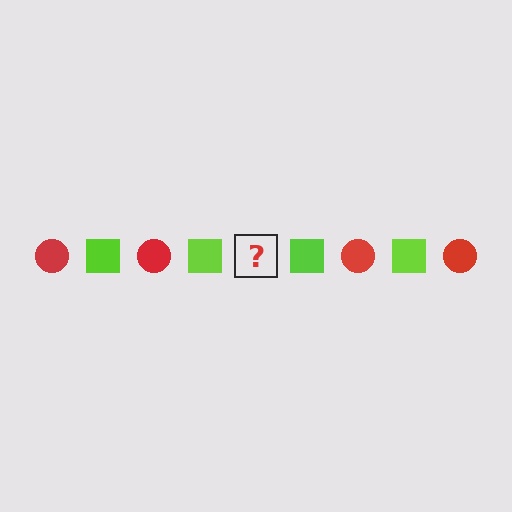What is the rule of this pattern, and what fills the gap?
The rule is that the pattern alternates between red circle and lime square. The gap should be filled with a red circle.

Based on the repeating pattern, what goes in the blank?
The blank should be a red circle.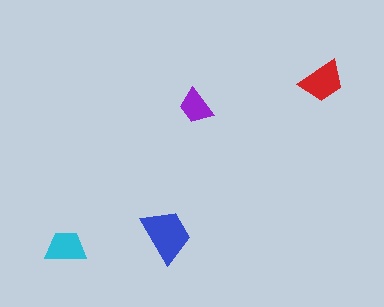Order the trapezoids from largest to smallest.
the blue one, the red one, the cyan one, the purple one.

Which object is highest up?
The red trapezoid is topmost.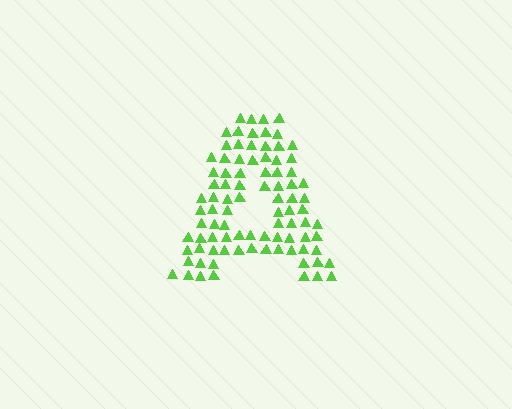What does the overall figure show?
The overall figure shows the letter A.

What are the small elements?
The small elements are triangles.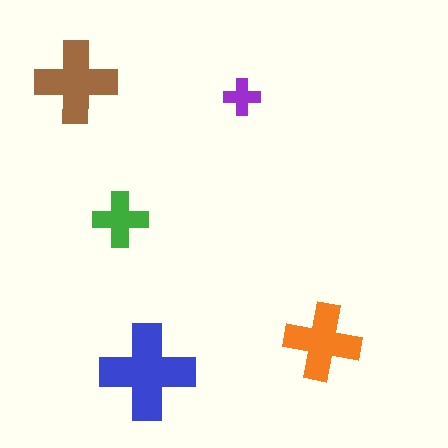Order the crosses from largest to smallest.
the blue one, the brown one, the orange one, the green one, the purple one.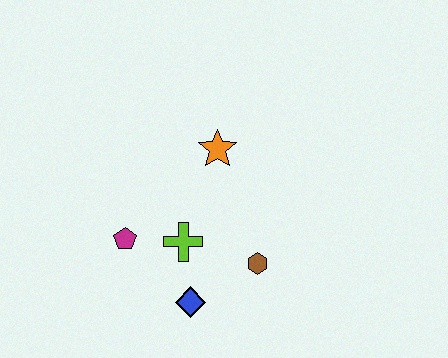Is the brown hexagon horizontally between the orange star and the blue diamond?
No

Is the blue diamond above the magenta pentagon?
No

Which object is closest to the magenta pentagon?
The lime cross is closest to the magenta pentagon.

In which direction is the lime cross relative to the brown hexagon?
The lime cross is to the left of the brown hexagon.